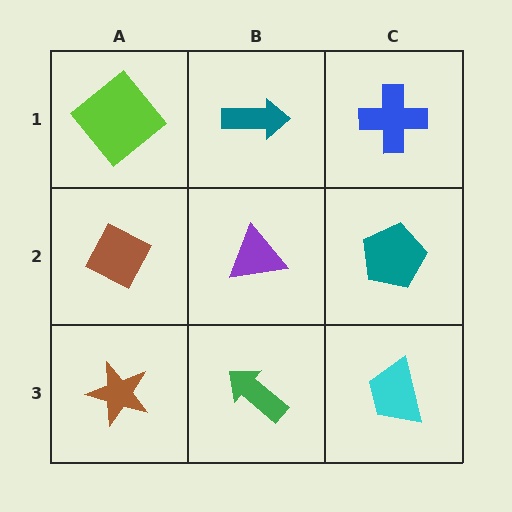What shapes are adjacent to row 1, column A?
A brown diamond (row 2, column A), a teal arrow (row 1, column B).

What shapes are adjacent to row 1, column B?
A purple triangle (row 2, column B), a lime diamond (row 1, column A), a blue cross (row 1, column C).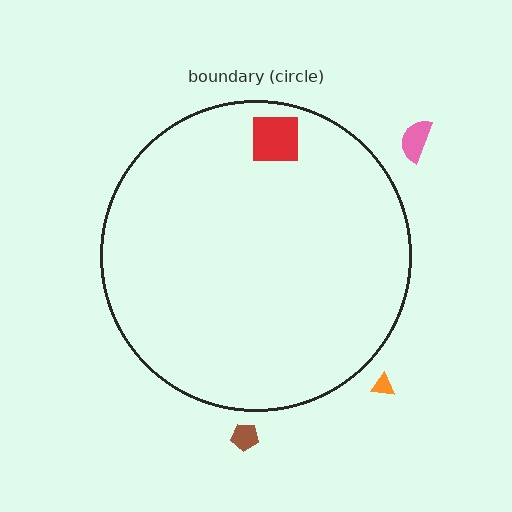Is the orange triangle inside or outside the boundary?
Outside.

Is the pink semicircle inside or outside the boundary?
Outside.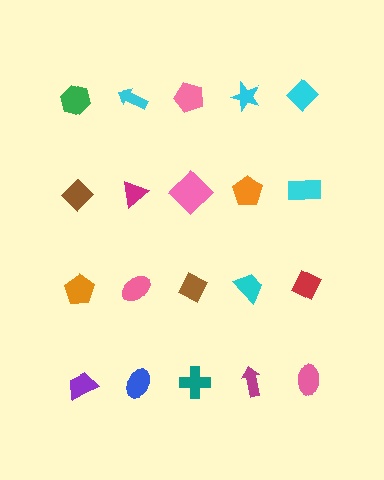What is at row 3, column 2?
A pink ellipse.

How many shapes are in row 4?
5 shapes.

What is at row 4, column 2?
A blue ellipse.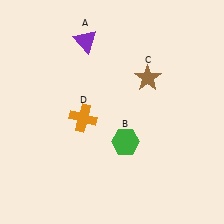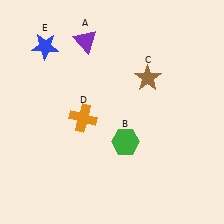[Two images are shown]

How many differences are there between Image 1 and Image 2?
There is 1 difference between the two images.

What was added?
A blue star (E) was added in Image 2.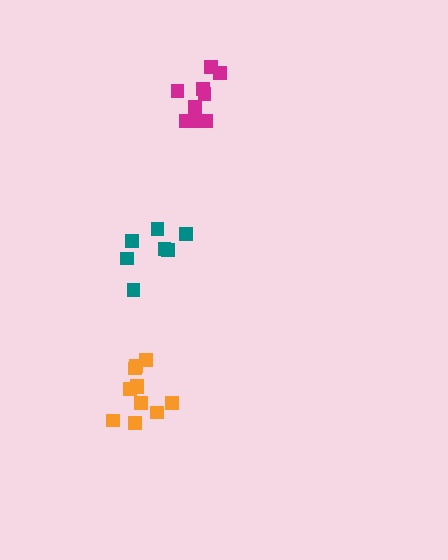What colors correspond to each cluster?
The clusters are colored: teal, magenta, orange.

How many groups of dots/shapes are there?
There are 3 groups.